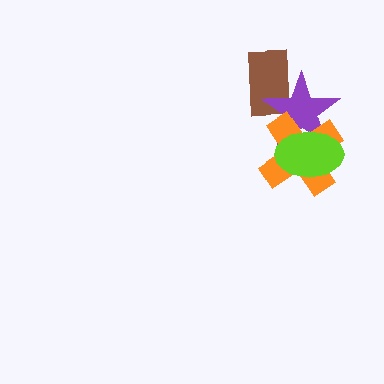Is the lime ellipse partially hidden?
No, no other shape covers it.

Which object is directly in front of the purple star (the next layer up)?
The orange cross is directly in front of the purple star.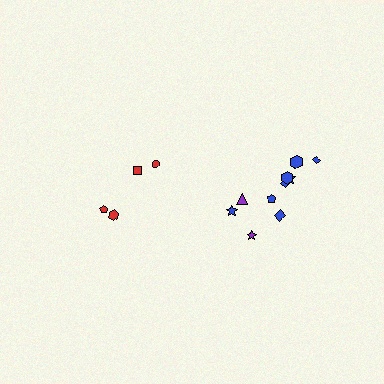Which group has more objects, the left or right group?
The right group.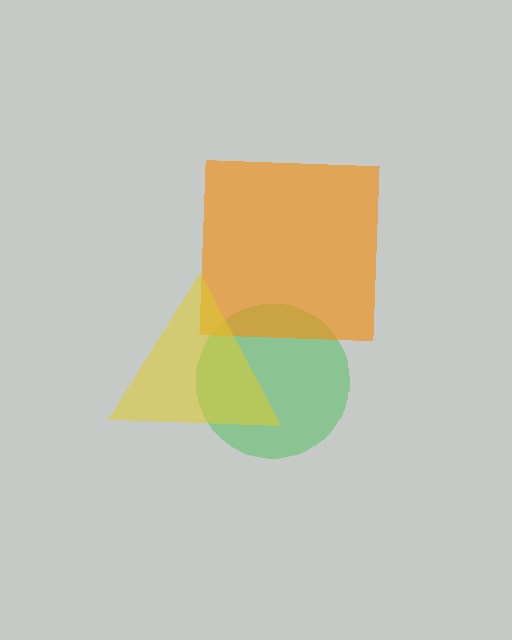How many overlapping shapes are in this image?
There are 3 overlapping shapes in the image.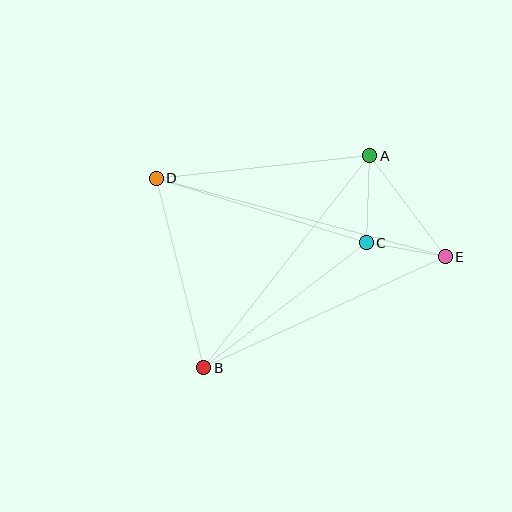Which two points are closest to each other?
Points C and E are closest to each other.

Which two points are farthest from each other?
Points D and E are farthest from each other.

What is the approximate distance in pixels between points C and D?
The distance between C and D is approximately 220 pixels.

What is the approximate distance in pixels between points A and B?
The distance between A and B is approximately 269 pixels.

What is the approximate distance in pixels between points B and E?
The distance between B and E is approximately 266 pixels.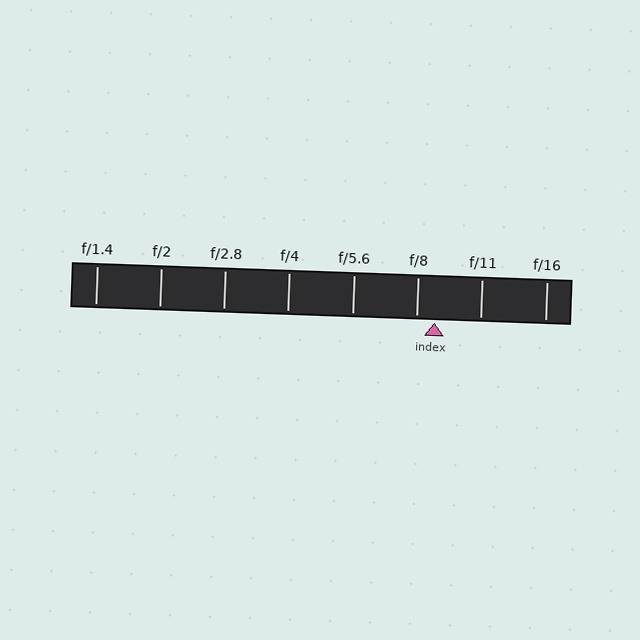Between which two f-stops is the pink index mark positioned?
The index mark is between f/8 and f/11.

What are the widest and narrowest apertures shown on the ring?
The widest aperture shown is f/1.4 and the narrowest is f/16.